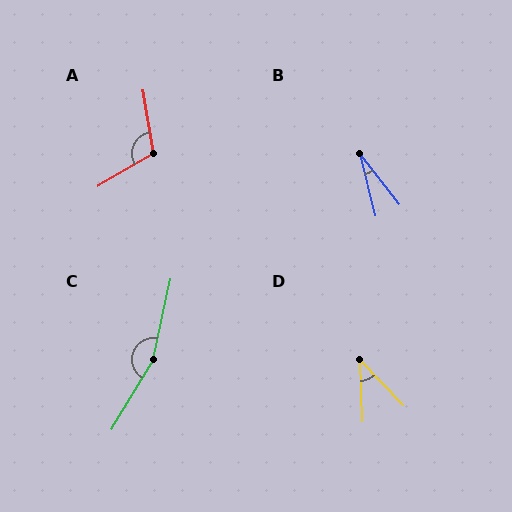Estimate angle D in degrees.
Approximately 41 degrees.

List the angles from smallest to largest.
B (24°), D (41°), A (111°), C (161°).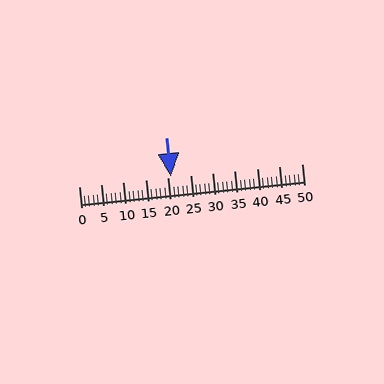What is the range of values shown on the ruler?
The ruler shows values from 0 to 50.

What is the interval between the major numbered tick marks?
The major tick marks are spaced 5 units apart.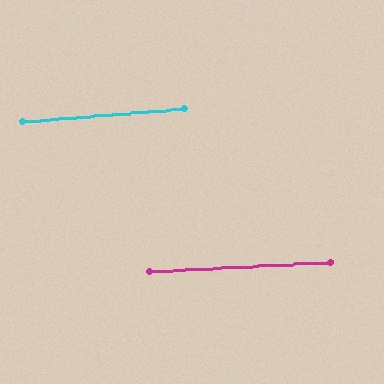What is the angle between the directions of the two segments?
Approximately 2 degrees.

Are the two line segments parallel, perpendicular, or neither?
Parallel — their directions differ by only 1.9°.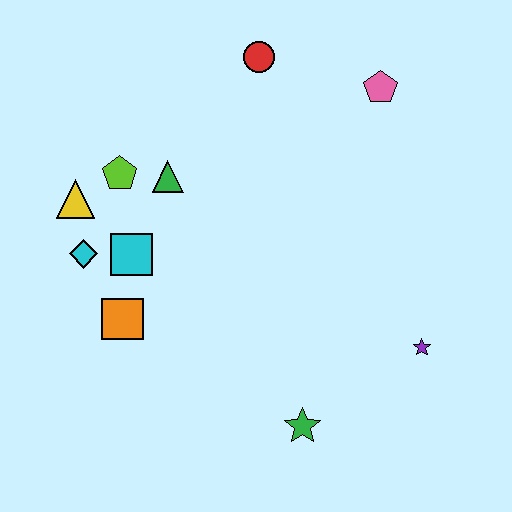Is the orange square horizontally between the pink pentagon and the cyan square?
No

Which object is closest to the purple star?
The green star is closest to the purple star.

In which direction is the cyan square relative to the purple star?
The cyan square is to the left of the purple star.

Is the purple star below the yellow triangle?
Yes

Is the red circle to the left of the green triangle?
No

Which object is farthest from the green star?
The red circle is farthest from the green star.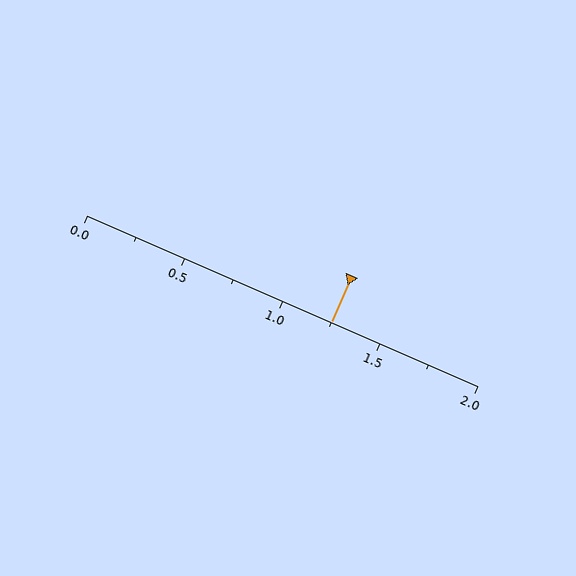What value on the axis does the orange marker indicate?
The marker indicates approximately 1.25.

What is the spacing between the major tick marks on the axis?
The major ticks are spaced 0.5 apart.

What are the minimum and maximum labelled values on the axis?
The axis runs from 0.0 to 2.0.